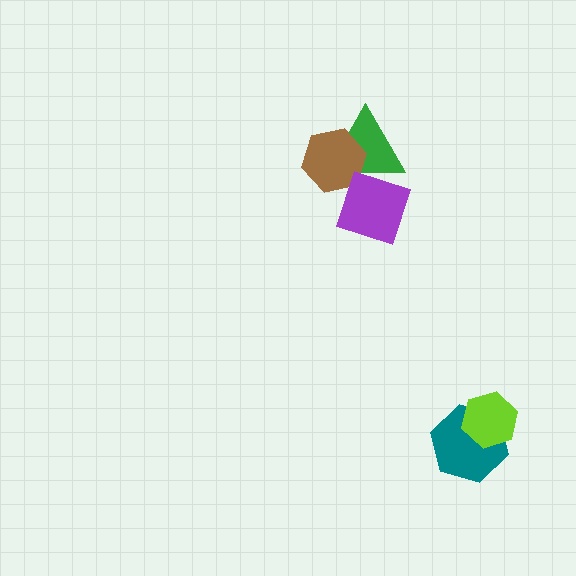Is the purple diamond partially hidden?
No, no other shape covers it.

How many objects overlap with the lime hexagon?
1 object overlaps with the lime hexagon.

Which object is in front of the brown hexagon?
The purple diamond is in front of the brown hexagon.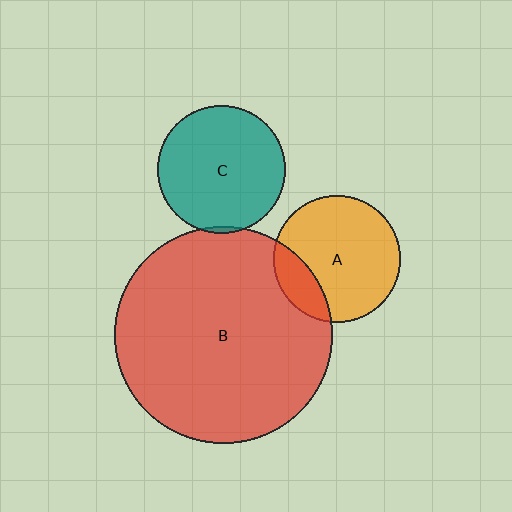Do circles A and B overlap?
Yes.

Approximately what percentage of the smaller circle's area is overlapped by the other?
Approximately 20%.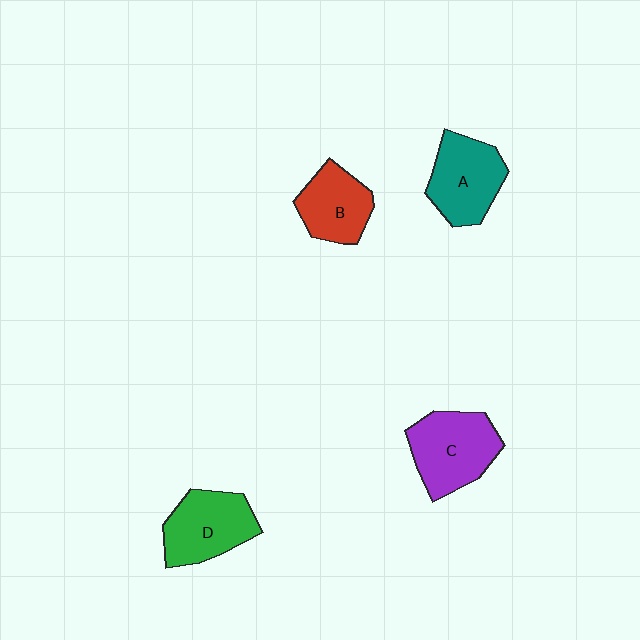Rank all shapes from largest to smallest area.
From largest to smallest: C (purple), D (green), A (teal), B (red).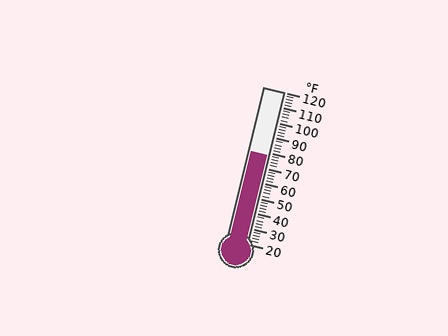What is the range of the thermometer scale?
The thermometer scale ranges from 20°F to 120°F.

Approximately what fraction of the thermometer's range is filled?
The thermometer is filled to approximately 60% of its range.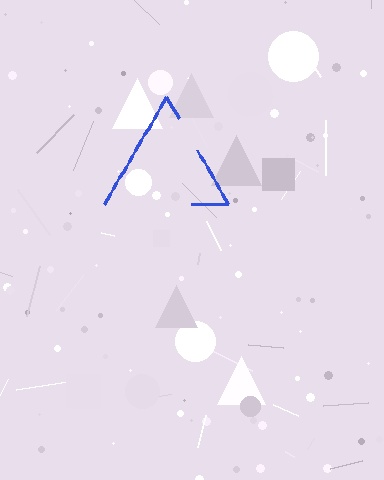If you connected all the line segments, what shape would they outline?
They would outline a triangle.